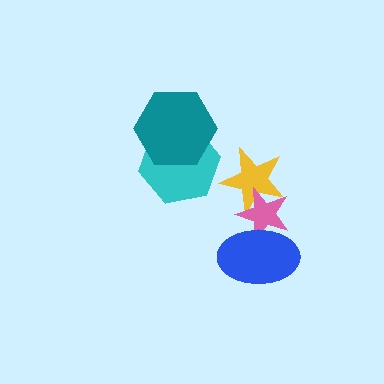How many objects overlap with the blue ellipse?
1 object overlaps with the blue ellipse.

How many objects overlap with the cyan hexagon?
1 object overlaps with the cyan hexagon.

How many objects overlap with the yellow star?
1 object overlaps with the yellow star.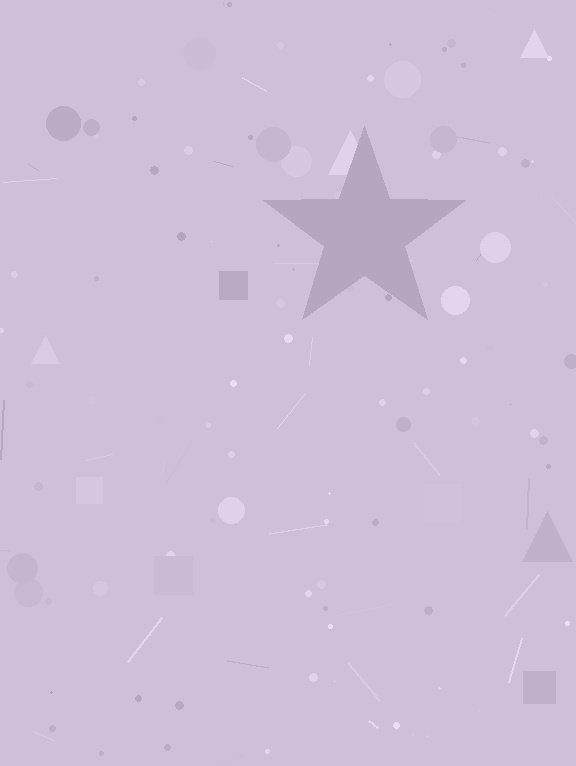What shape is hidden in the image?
A star is hidden in the image.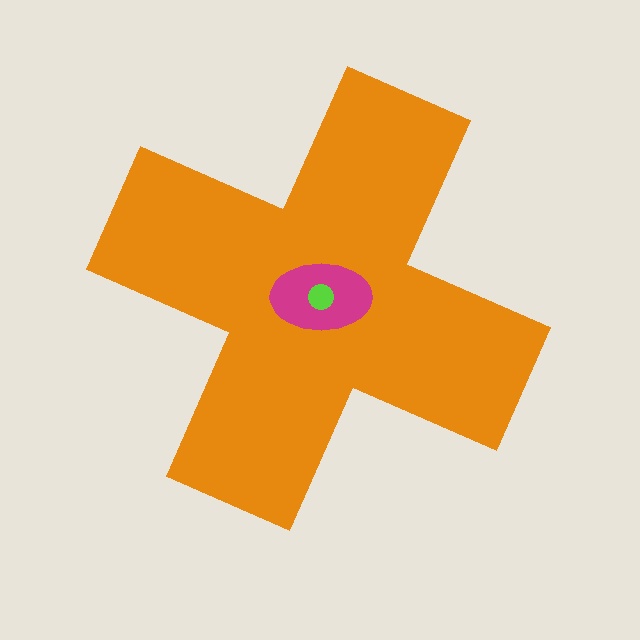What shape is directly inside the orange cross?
The magenta ellipse.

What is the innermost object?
The lime circle.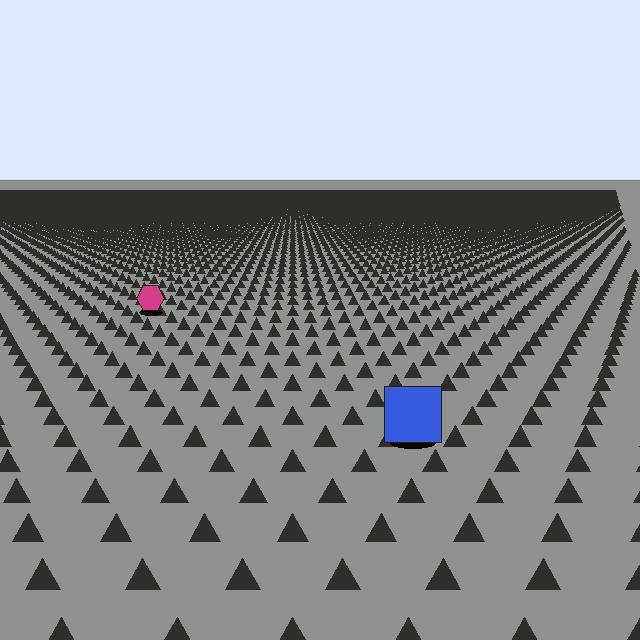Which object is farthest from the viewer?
The magenta hexagon is farthest from the viewer. It appears smaller and the ground texture around it is denser.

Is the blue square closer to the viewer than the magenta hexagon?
Yes. The blue square is closer — you can tell from the texture gradient: the ground texture is coarser near it.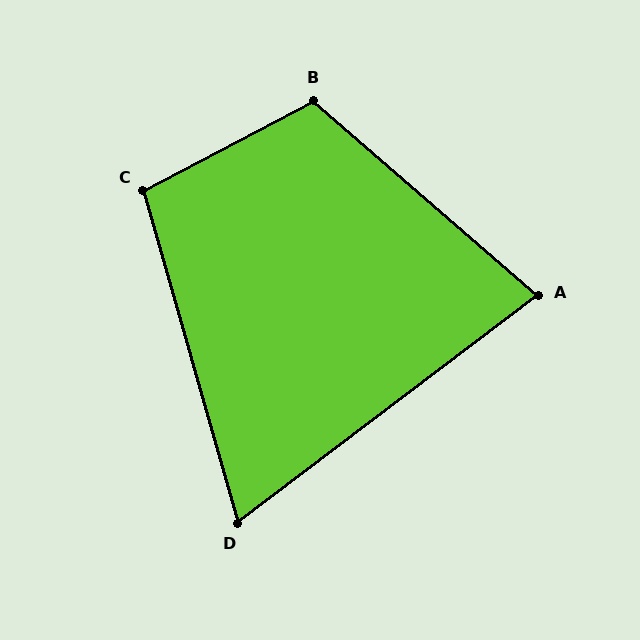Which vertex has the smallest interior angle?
D, at approximately 69 degrees.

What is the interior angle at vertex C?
Approximately 102 degrees (obtuse).